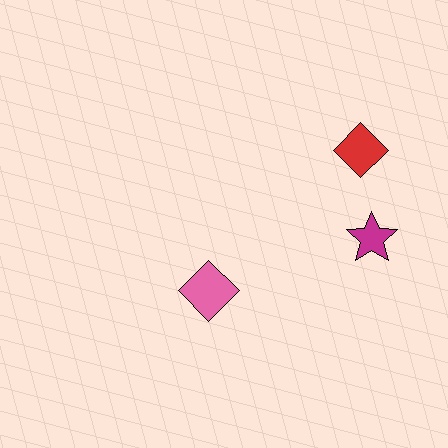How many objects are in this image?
There are 3 objects.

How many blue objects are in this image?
There are no blue objects.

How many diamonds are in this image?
There are 2 diamonds.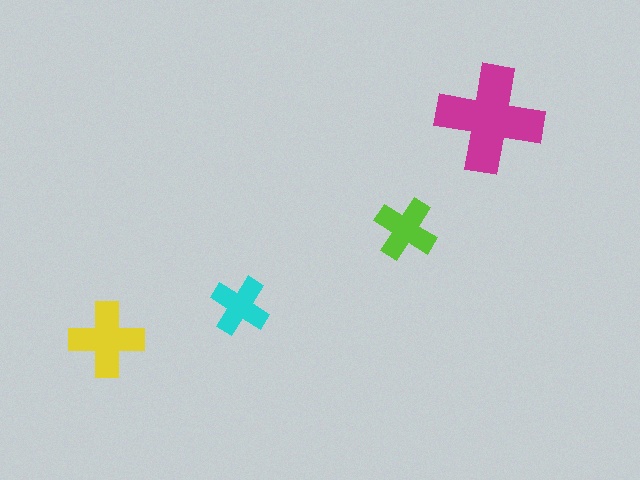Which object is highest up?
The magenta cross is topmost.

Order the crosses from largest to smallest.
the magenta one, the yellow one, the lime one, the cyan one.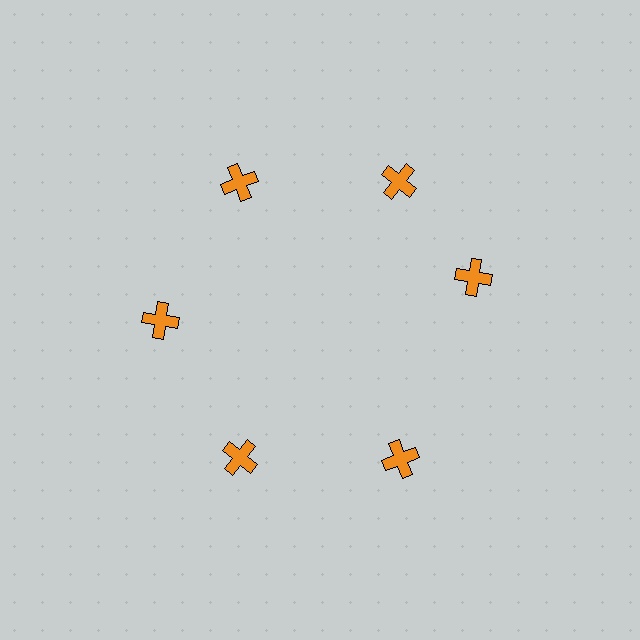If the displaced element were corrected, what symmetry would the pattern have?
It would have 6-fold rotational symmetry — the pattern would map onto itself every 60 degrees.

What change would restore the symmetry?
The symmetry would be restored by rotating it back into even spacing with its neighbors so that all 6 crosses sit at equal angles and equal distance from the center.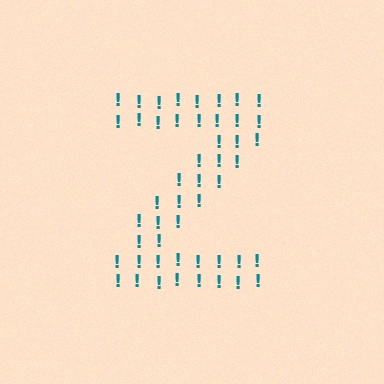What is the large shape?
The large shape is the letter Z.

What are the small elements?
The small elements are exclamation marks.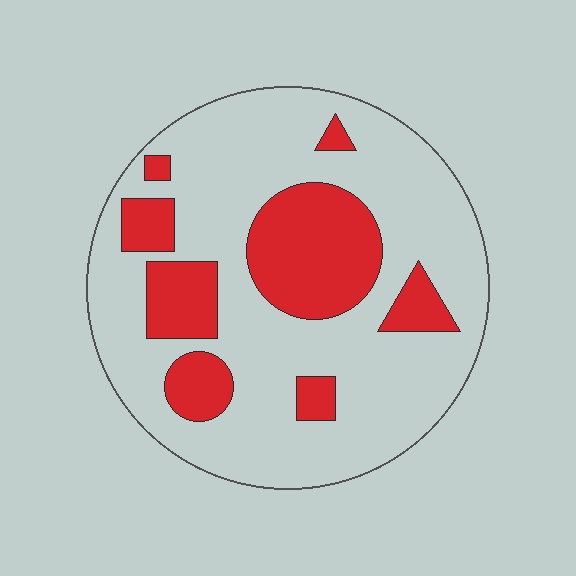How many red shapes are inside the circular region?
8.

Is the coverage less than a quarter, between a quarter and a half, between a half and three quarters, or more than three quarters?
Between a quarter and a half.